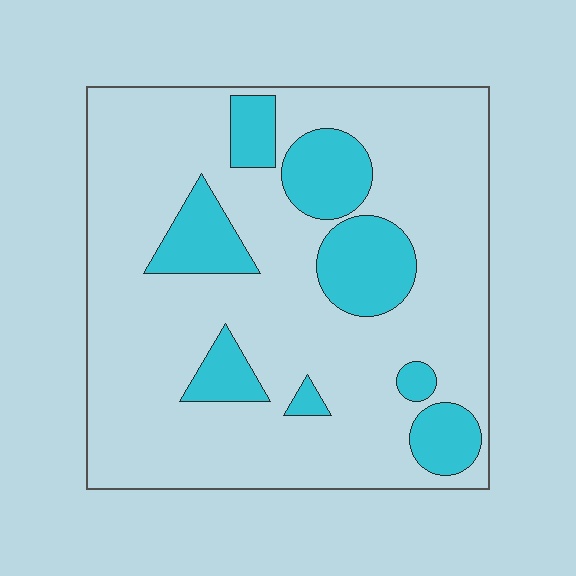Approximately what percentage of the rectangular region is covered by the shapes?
Approximately 20%.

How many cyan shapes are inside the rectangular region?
8.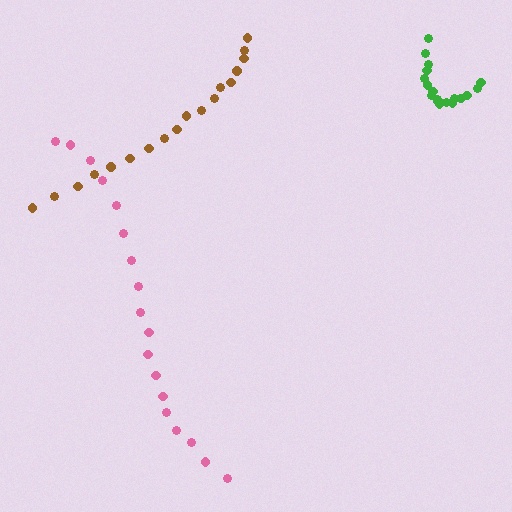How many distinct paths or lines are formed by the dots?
There are 3 distinct paths.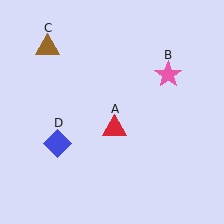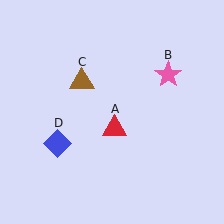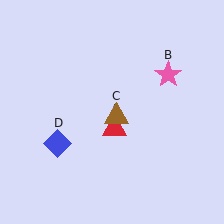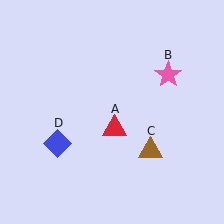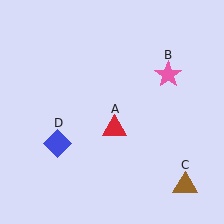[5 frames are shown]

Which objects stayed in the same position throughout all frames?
Red triangle (object A) and pink star (object B) and blue diamond (object D) remained stationary.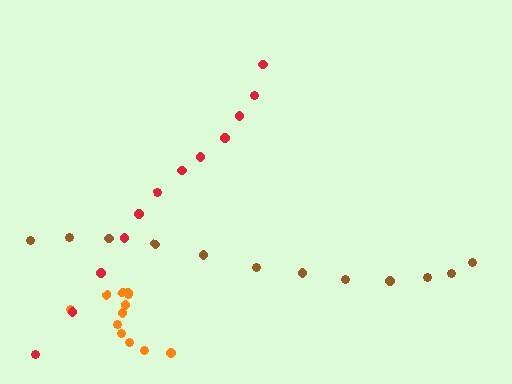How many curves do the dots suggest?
There are 3 distinct paths.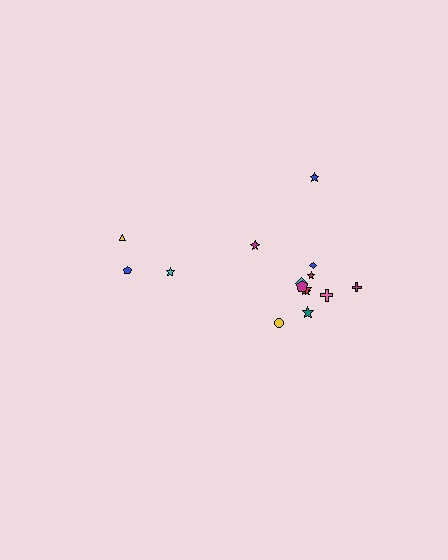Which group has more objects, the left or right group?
The right group.